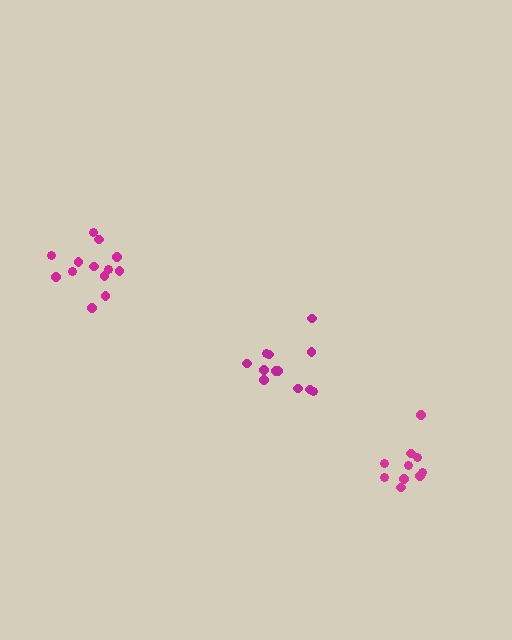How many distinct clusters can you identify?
There are 3 distinct clusters.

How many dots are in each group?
Group 1: 12 dots, Group 2: 13 dots, Group 3: 10 dots (35 total).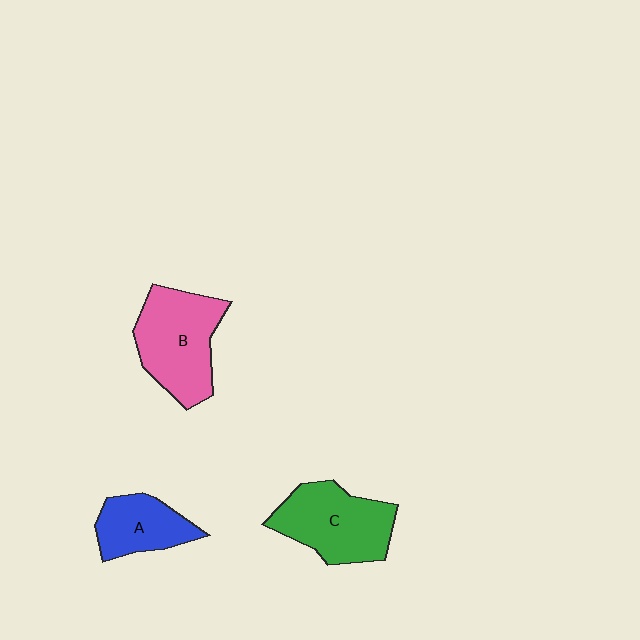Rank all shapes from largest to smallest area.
From largest to smallest: B (pink), C (green), A (blue).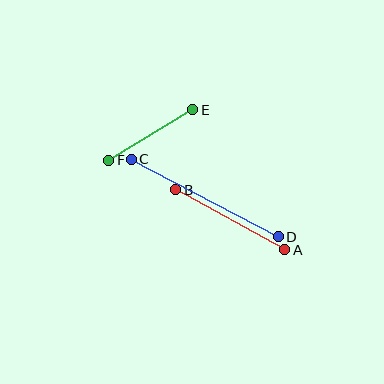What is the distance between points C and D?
The distance is approximately 166 pixels.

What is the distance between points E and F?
The distance is approximately 98 pixels.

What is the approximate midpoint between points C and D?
The midpoint is at approximately (205, 198) pixels.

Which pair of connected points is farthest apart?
Points C and D are farthest apart.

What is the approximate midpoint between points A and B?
The midpoint is at approximately (230, 220) pixels.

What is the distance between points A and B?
The distance is approximately 124 pixels.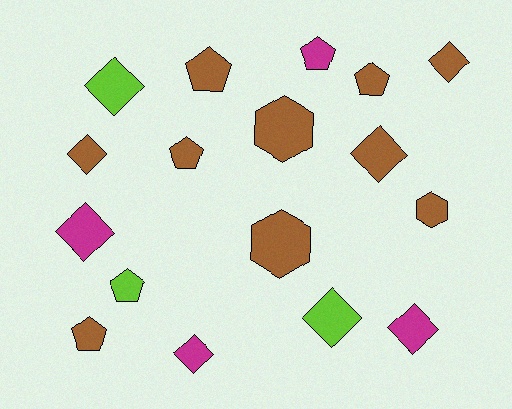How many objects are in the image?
There are 17 objects.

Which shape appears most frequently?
Diamond, with 8 objects.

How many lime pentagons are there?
There is 1 lime pentagon.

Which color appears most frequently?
Brown, with 10 objects.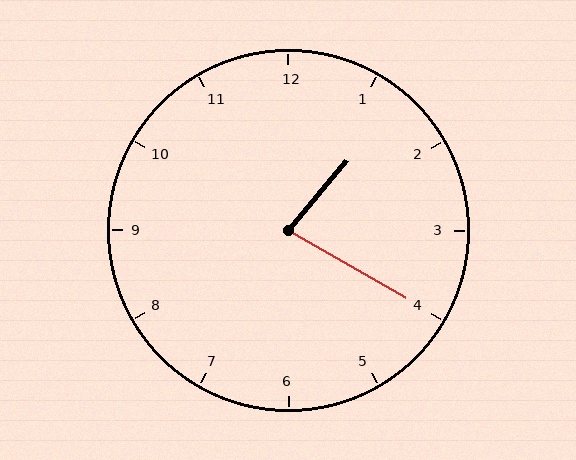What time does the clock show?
1:20.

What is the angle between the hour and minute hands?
Approximately 80 degrees.